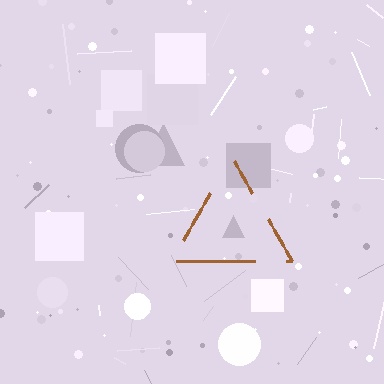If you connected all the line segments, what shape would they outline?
They would outline a triangle.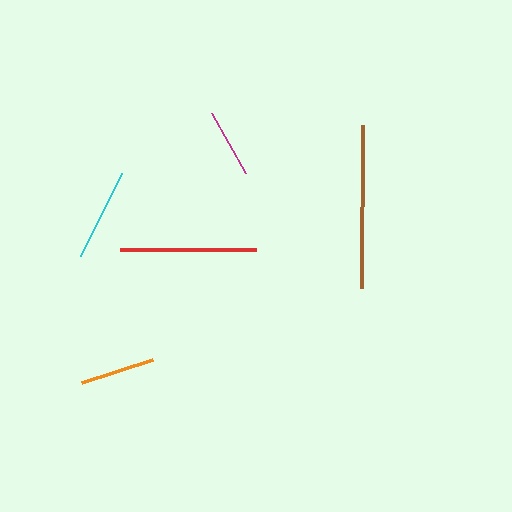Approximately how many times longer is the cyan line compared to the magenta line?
The cyan line is approximately 1.3 times the length of the magenta line.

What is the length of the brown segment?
The brown segment is approximately 164 pixels long.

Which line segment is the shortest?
The magenta line is the shortest at approximately 69 pixels.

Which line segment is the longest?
The brown line is the longest at approximately 164 pixels.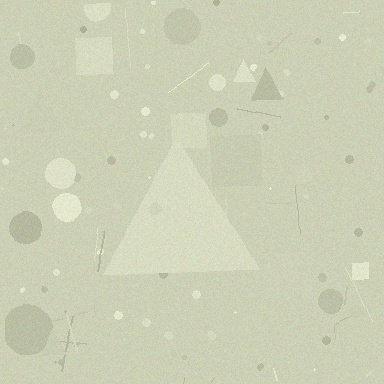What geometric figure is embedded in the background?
A triangle is embedded in the background.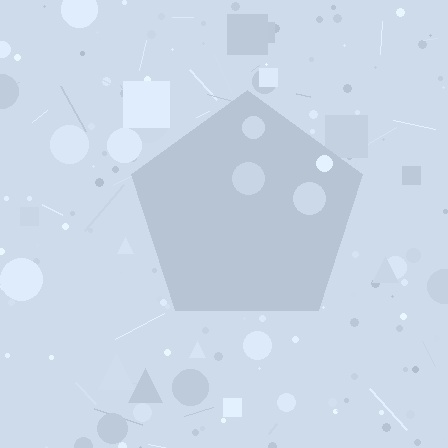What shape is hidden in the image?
A pentagon is hidden in the image.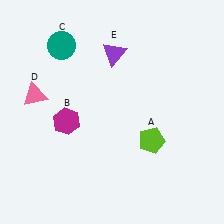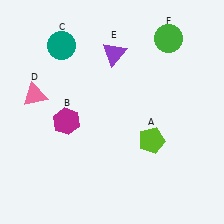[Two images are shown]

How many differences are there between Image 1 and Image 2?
There is 1 difference between the two images.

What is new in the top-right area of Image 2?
A green circle (F) was added in the top-right area of Image 2.